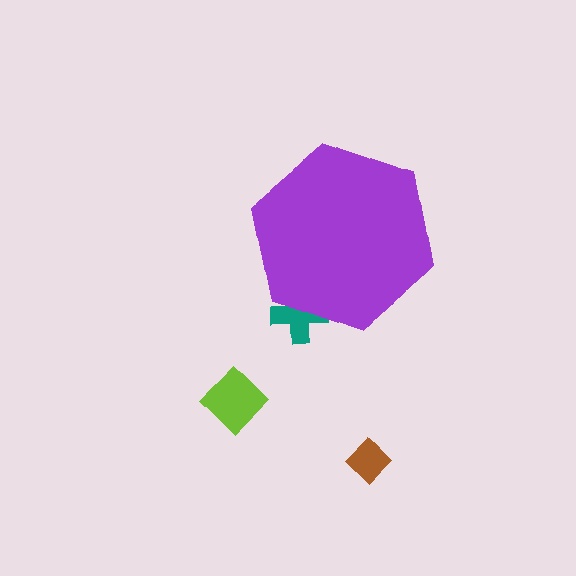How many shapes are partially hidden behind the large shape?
1 shape is partially hidden.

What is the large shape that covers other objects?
A purple hexagon.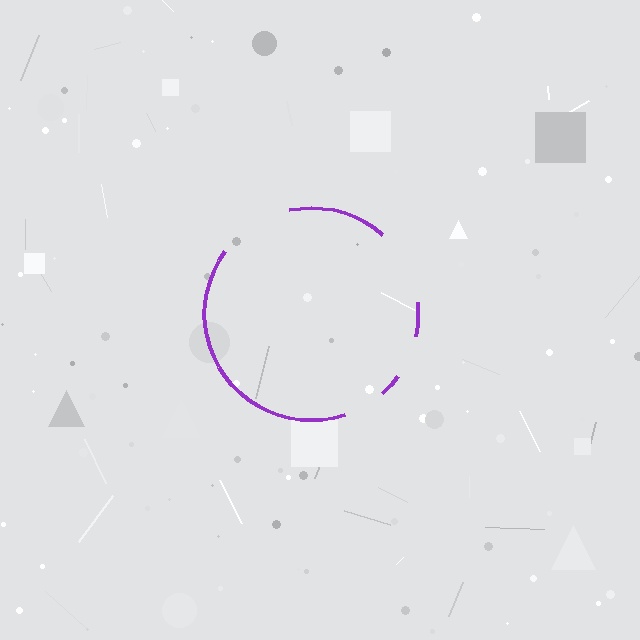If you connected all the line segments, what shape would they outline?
They would outline a circle.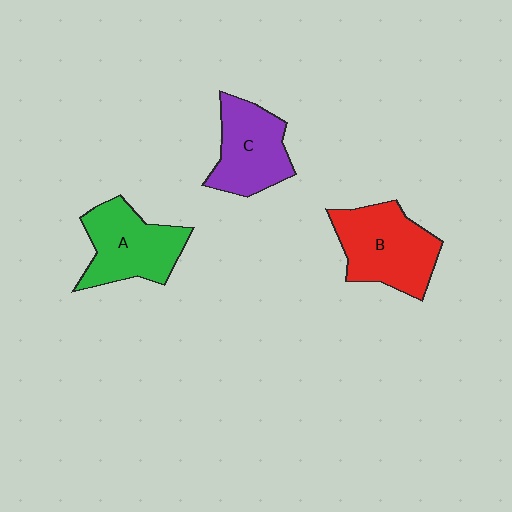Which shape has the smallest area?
Shape C (purple).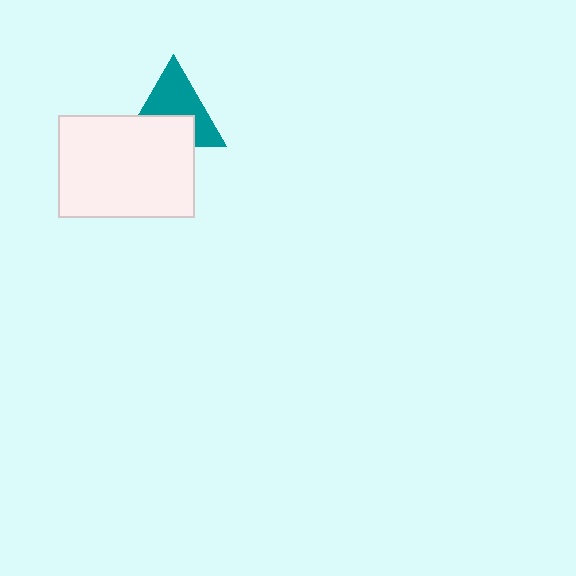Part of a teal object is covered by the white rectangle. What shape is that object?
It is a triangle.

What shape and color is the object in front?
The object in front is a white rectangle.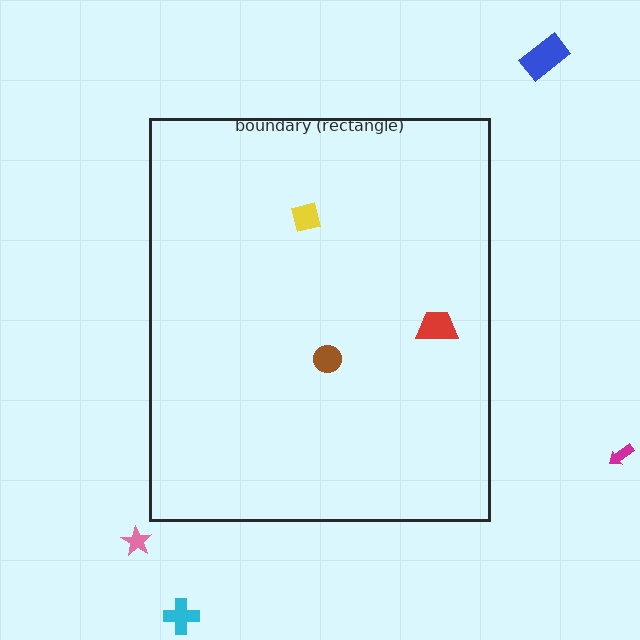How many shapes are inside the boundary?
3 inside, 4 outside.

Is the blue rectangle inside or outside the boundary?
Outside.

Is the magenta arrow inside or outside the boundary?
Outside.